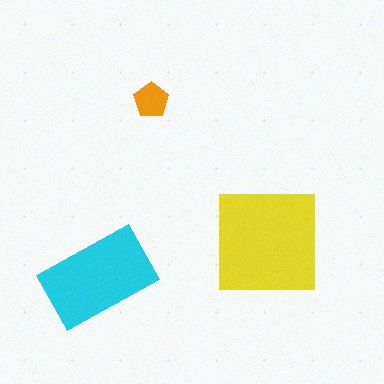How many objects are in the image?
There are 3 objects in the image.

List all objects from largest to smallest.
The yellow square, the cyan rectangle, the orange pentagon.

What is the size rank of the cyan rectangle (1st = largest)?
2nd.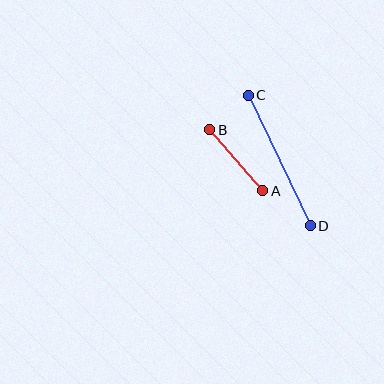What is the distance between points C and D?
The distance is approximately 145 pixels.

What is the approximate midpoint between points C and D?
The midpoint is at approximately (279, 160) pixels.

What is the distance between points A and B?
The distance is approximately 81 pixels.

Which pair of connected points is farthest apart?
Points C and D are farthest apart.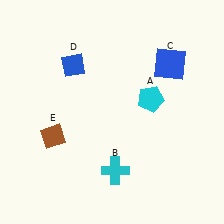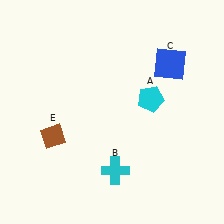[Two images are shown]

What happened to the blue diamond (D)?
The blue diamond (D) was removed in Image 2. It was in the top-left area of Image 1.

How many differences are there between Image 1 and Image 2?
There is 1 difference between the two images.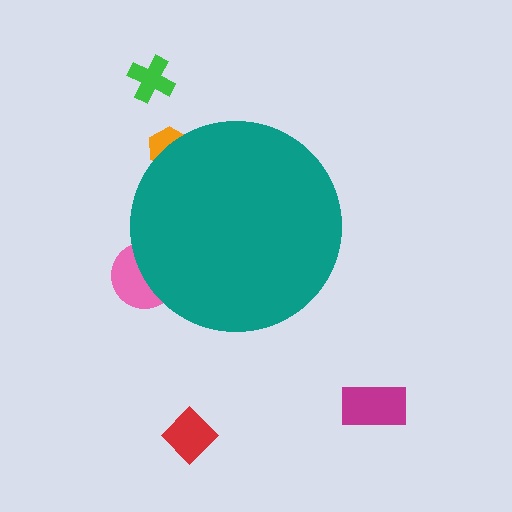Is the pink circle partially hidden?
Yes, the pink circle is partially hidden behind the teal circle.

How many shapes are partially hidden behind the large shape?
2 shapes are partially hidden.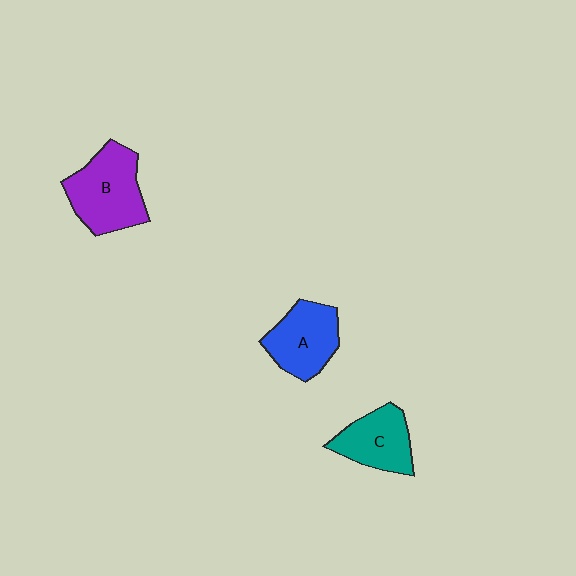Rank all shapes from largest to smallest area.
From largest to smallest: B (purple), A (blue), C (teal).